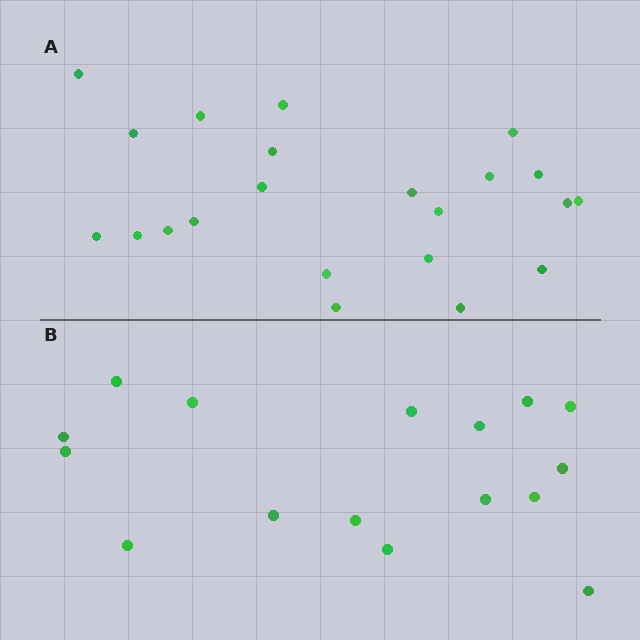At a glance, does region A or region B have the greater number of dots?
Region A (the top region) has more dots.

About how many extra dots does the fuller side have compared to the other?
Region A has about 6 more dots than region B.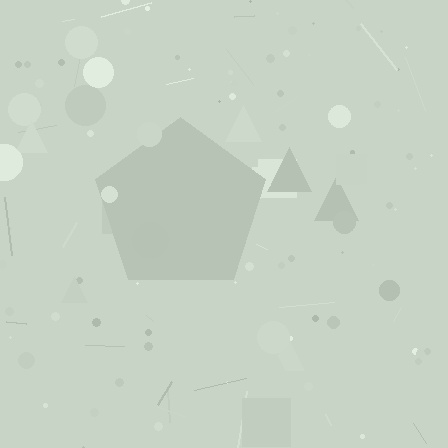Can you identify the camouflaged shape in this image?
The camouflaged shape is a pentagon.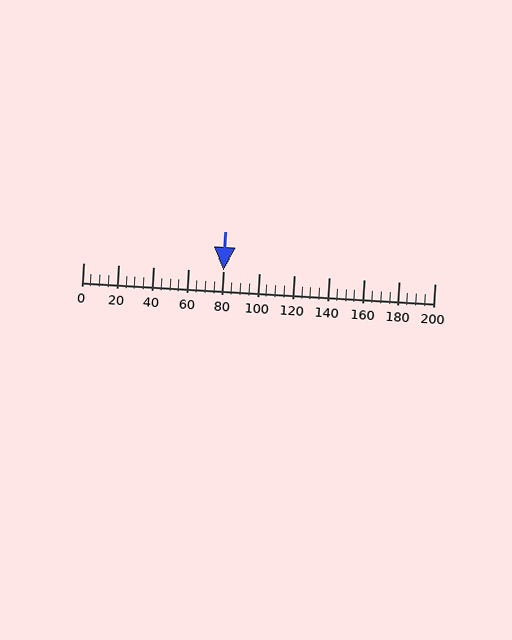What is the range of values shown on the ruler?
The ruler shows values from 0 to 200.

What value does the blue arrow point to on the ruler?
The blue arrow points to approximately 80.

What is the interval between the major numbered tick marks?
The major tick marks are spaced 20 units apart.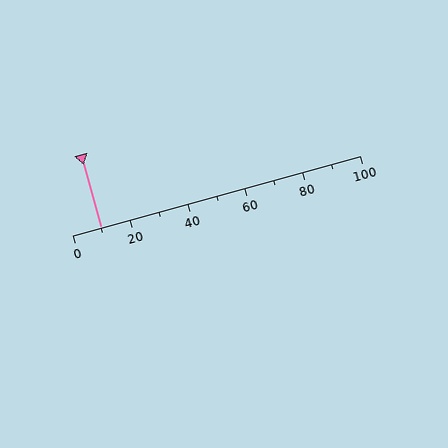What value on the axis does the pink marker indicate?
The marker indicates approximately 10.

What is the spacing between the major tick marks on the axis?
The major ticks are spaced 20 apart.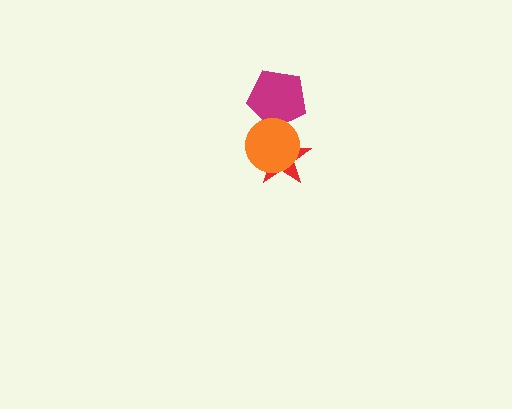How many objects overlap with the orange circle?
2 objects overlap with the orange circle.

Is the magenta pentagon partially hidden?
Yes, it is partially covered by another shape.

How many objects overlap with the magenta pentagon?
1 object overlaps with the magenta pentagon.